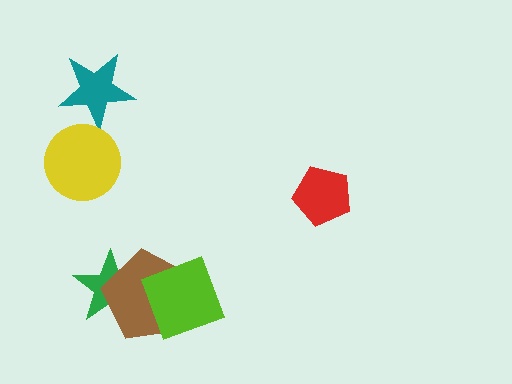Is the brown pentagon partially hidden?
Yes, it is partially covered by another shape.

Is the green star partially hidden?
Yes, it is partially covered by another shape.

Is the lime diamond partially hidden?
No, no other shape covers it.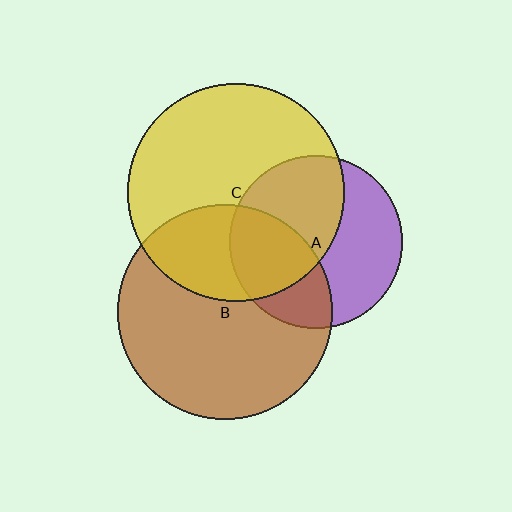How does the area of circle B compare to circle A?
Approximately 1.6 times.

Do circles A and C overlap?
Yes.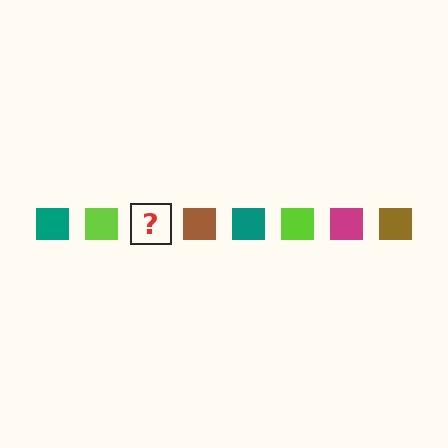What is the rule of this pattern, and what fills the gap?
The rule is that the pattern cycles through teal, lime, magenta, brown squares. The gap should be filled with a magenta square.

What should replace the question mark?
The question mark should be replaced with a magenta square.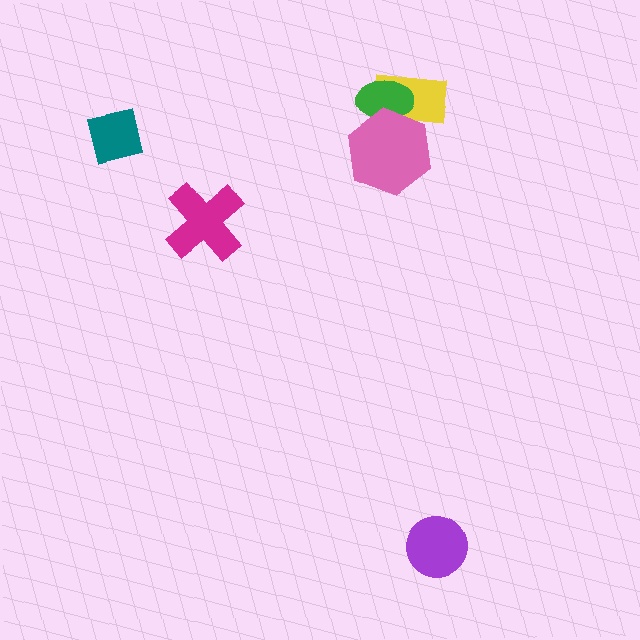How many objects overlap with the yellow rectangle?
2 objects overlap with the yellow rectangle.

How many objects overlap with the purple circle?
0 objects overlap with the purple circle.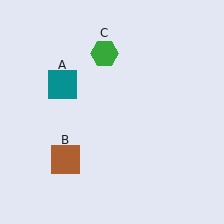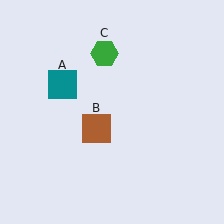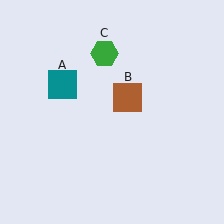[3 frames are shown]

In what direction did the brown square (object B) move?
The brown square (object B) moved up and to the right.